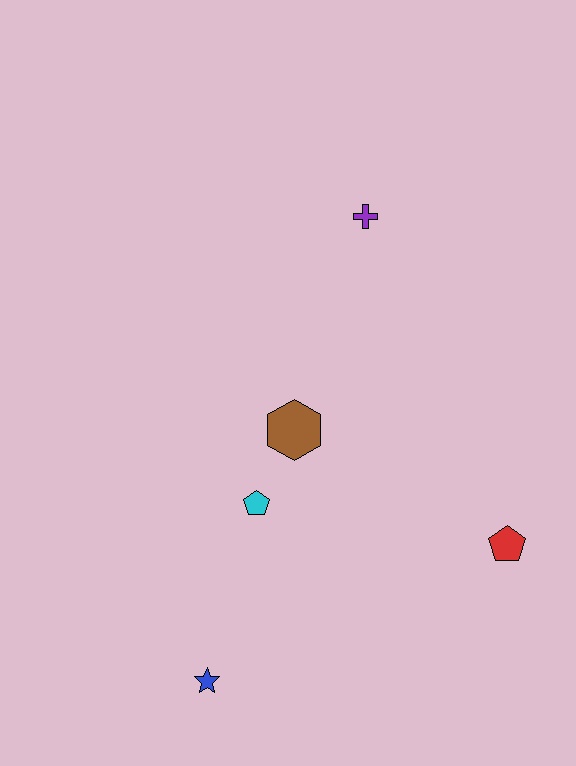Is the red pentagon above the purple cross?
No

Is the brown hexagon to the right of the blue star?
Yes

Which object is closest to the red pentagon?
The brown hexagon is closest to the red pentagon.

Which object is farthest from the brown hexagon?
The blue star is farthest from the brown hexagon.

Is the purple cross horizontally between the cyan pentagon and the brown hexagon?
No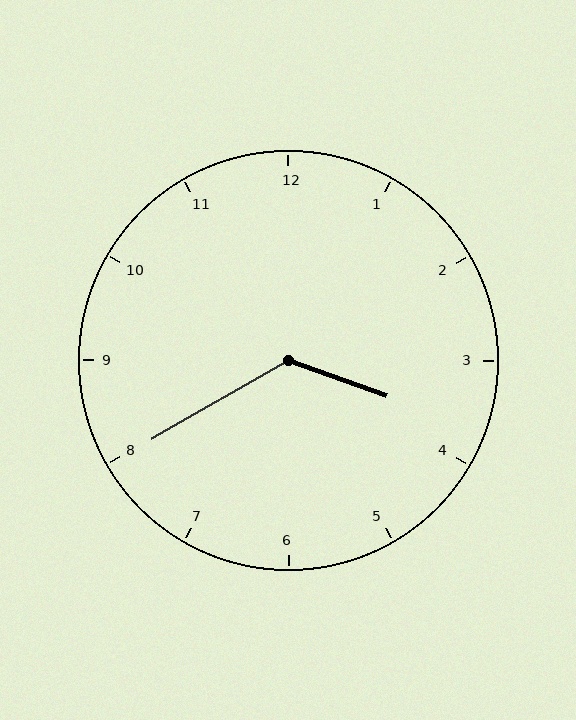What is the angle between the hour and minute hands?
Approximately 130 degrees.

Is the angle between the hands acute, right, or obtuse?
It is obtuse.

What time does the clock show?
3:40.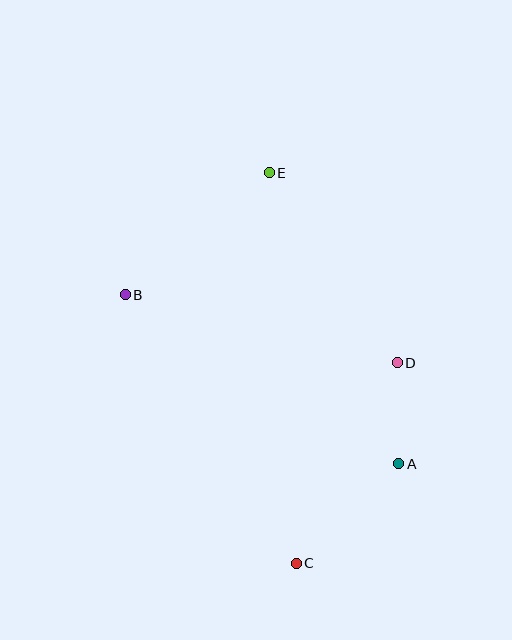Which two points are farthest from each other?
Points C and E are farthest from each other.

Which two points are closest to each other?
Points A and D are closest to each other.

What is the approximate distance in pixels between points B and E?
The distance between B and E is approximately 189 pixels.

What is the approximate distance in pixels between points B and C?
The distance between B and C is approximately 318 pixels.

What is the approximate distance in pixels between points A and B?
The distance between A and B is approximately 321 pixels.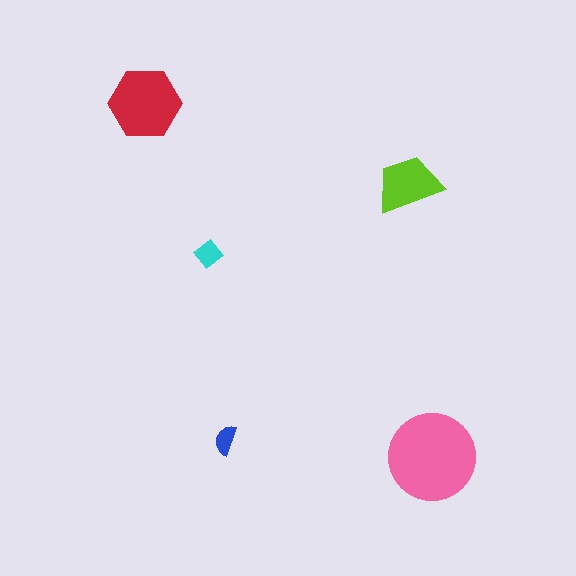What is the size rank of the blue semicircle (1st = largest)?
5th.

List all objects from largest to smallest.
The pink circle, the red hexagon, the lime trapezoid, the cyan diamond, the blue semicircle.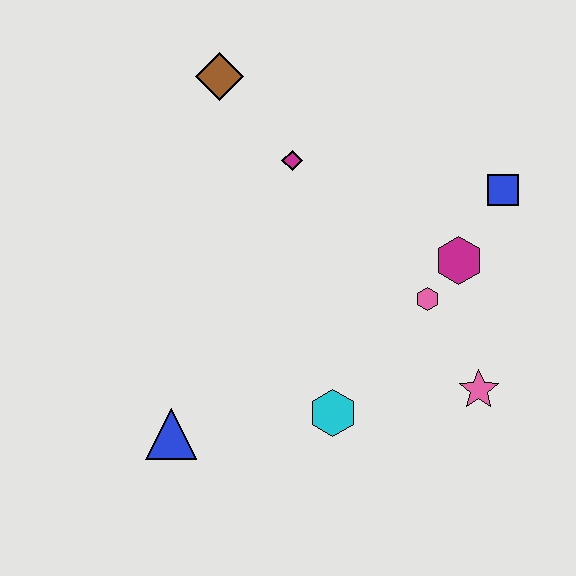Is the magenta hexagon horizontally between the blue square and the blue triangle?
Yes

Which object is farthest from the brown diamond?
The pink star is farthest from the brown diamond.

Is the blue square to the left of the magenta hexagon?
No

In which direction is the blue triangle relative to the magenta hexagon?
The blue triangle is to the left of the magenta hexagon.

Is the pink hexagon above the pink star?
Yes